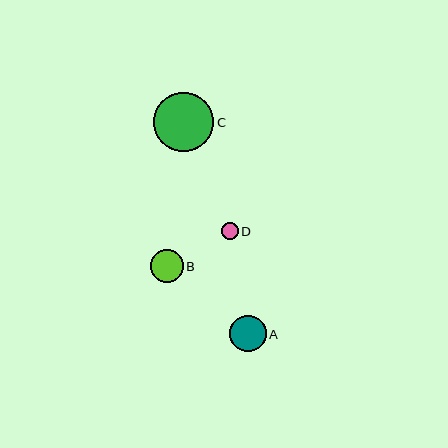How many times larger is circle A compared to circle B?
Circle A is approximately 1.1 times the size of circle B.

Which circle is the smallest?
Circle D is the smallest with a size of approximately 17 pixels.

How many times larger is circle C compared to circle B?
Circle C is approximately 1.8 times the size of circle B.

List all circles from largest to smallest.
From largest to smallest: C, A, B, D.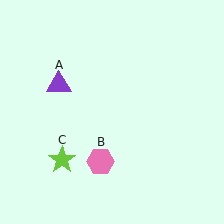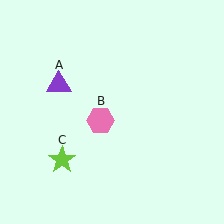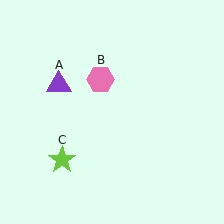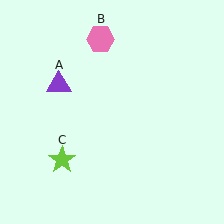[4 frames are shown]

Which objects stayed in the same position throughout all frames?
Purple triangle (object A) and lime star (object C) remained stationary.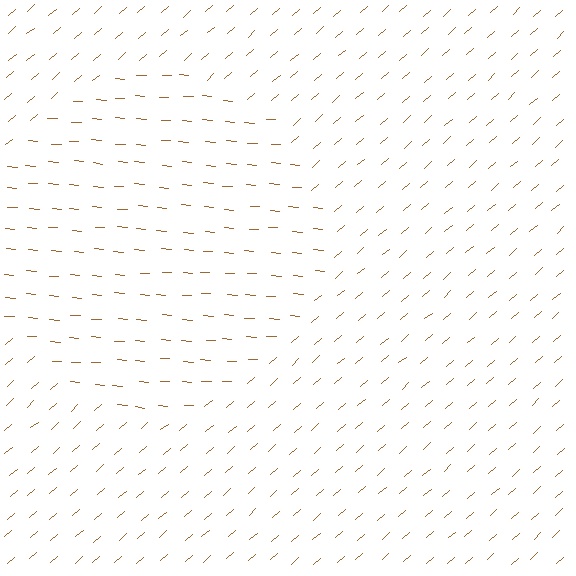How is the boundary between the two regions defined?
The boundary is defined purely by a change in line orientation (approximately 45 degrees difference). All lines are the same color and thickness.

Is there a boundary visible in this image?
Yes, there is a texture boundary formed by a change in line orientation.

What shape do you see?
I see a circle.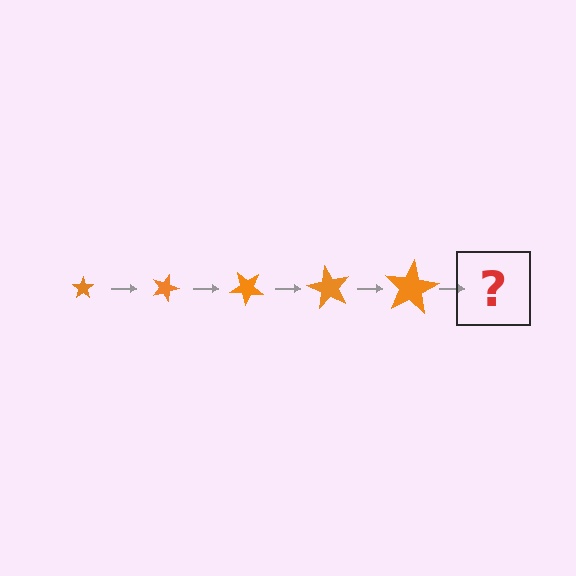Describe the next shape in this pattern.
It should be a star, larger than the previous one and rotated 100 degrees from the start.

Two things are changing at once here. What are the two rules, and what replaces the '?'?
The two rules are that the star grows larger each step and it rotates 20 degrees each step. The '?' should be a star, larger than the previous one and rotated 100 degrees from the start.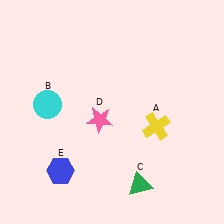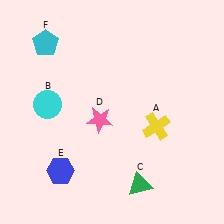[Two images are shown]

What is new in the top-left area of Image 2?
A cyan pentagon (F) was added in the top-left area of Image 2.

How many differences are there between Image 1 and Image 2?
There is 1 difference between the two images.